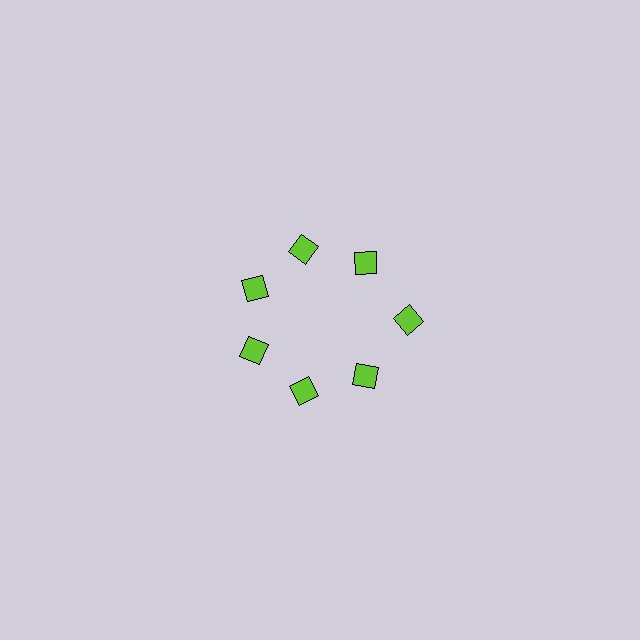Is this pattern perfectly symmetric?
No. The 7 lime squares are arranged in a ring, but one element near the 3 o'clock position is pushed outward from the center, breaking the 7-fold rotational symmetry.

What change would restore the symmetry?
The symmetry would be restored by moving it inward, back onto the ring so that all 7 squares sit at equal angles and equal distance from the center.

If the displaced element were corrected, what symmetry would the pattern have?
It would have 7-fold rotational symmetry — the pattern would map onto itself every 51 degrees.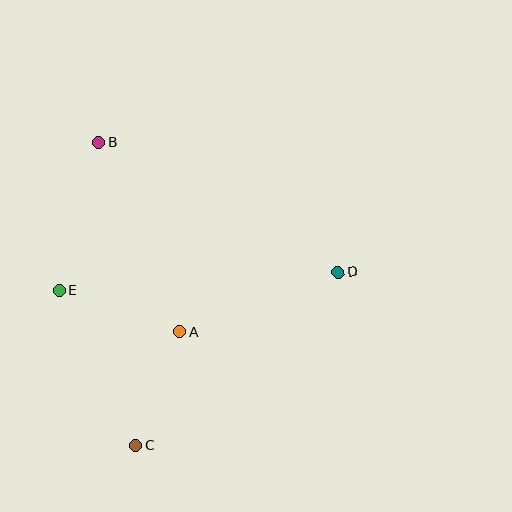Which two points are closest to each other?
Points A and C are closest to each other.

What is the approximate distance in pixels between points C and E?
The distance between C and E is approximately 173 pixels.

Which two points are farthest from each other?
Points B and C are farthest from each other.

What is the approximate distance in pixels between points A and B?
The distance between A and B is approximately 206 pixels.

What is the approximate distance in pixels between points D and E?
The distance between D and E is approximately 280 pixels.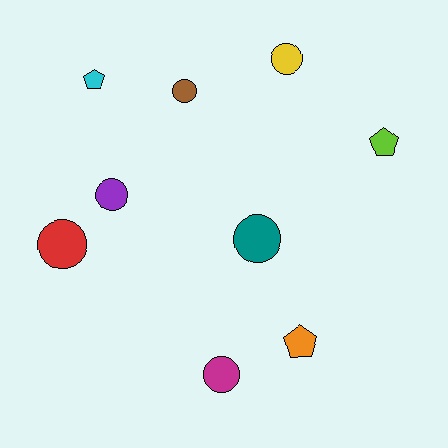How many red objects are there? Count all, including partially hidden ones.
There is 1 red object.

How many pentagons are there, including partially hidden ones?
There are 3 pentagons.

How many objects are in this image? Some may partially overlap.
There are 9 objects.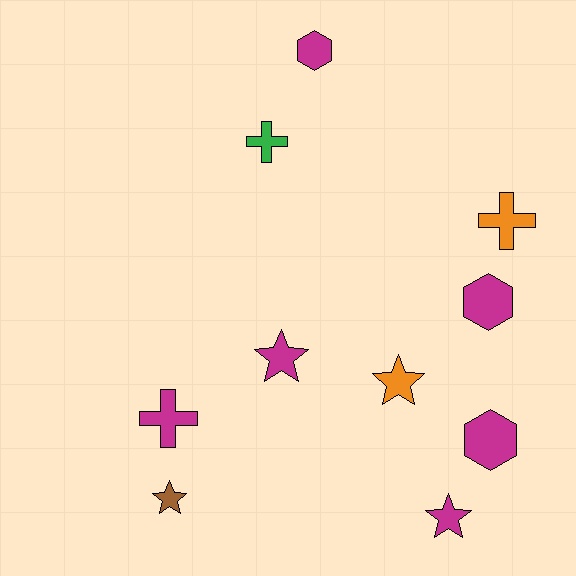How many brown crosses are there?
There are no brown crosses.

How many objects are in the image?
There are 10 objects.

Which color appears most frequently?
Magenta, with 6 objects.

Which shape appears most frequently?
Star, with 4 objects.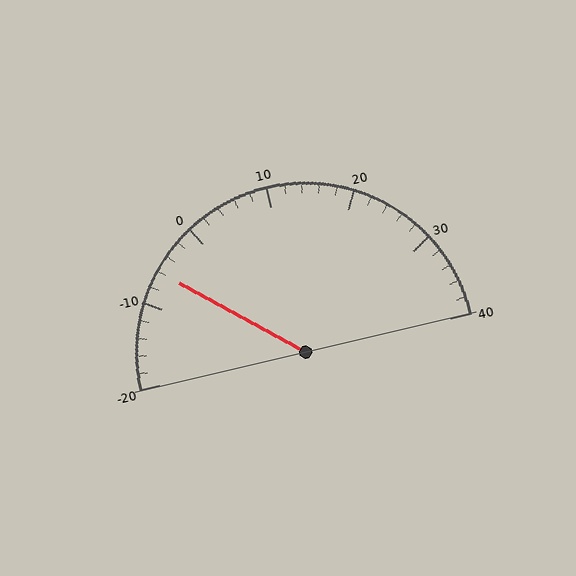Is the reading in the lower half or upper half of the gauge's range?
The reading is in the lower half of the range (-20 to 40).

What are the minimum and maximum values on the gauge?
The gauge ranges from -20 to 40.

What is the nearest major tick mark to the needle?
The nearest major tick mark is -10.